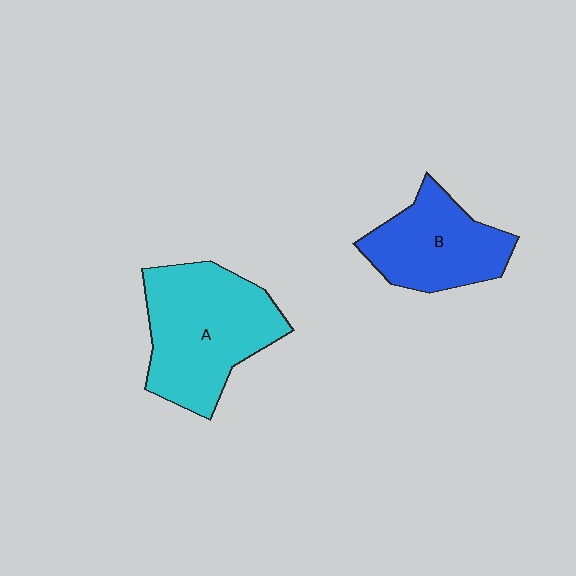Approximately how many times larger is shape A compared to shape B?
Approximately 1.4 times.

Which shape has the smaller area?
Shape B (blue).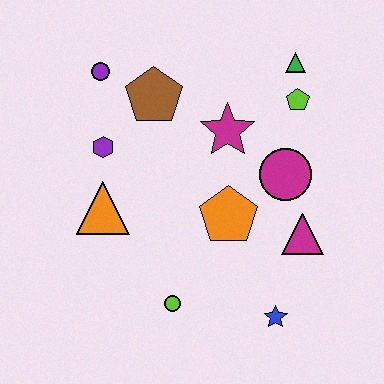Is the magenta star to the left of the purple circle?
No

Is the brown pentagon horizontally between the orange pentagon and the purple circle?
Yes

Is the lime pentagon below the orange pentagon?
No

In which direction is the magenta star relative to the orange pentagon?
The magenta star is above the orange pentagon.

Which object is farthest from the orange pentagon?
The purple circle is farthest from the orange pentagon.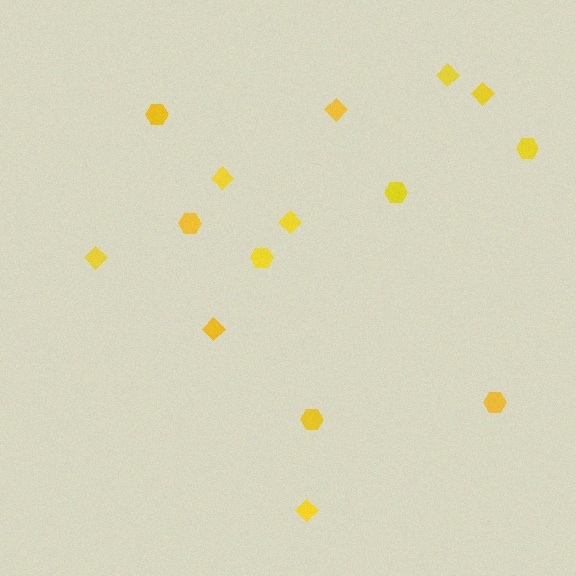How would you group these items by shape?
There are 2 groups: one group of diamonds (8) and one group of hexagons (7).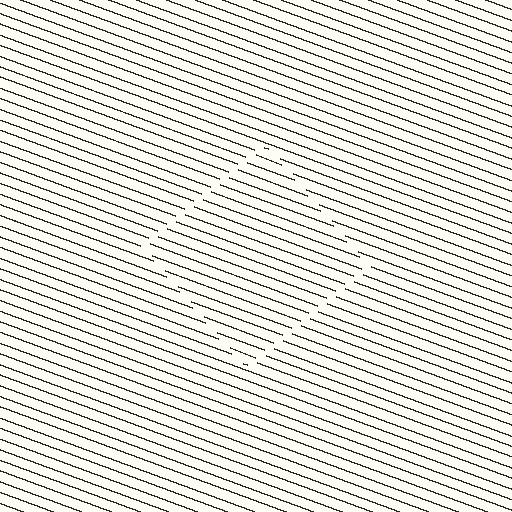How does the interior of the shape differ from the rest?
The interior of the shape contains the same grating, shifted by half a period — the contour is defined by the phase discontinuity where line-ends from the inner and outer gratings abut.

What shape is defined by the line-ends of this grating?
An illusory square. The interior of the shape contains the same grating, shifted by half a period — the contour is defined by the phase discontinuity where line-ends from the inner and outer gratings abut.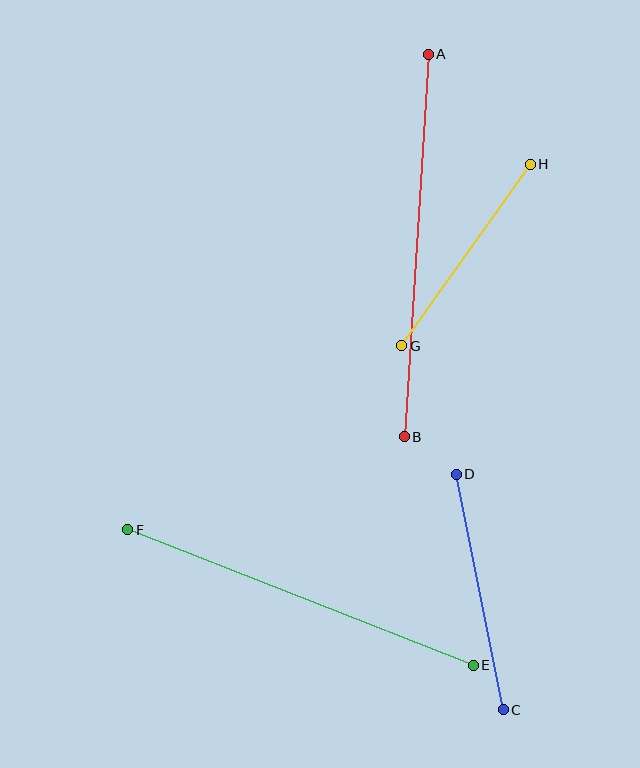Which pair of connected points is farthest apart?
Points A and B are farthest apart.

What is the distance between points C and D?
The distance is approximately 240 pixels.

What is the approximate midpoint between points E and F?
The midpoint is at approximately (300, 598) pixels.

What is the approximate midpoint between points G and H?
The midpoint is at approximately (466, 255) pixels.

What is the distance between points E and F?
The distance is approximately 371 pixels.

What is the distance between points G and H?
The distance is approximately 223 pixels.